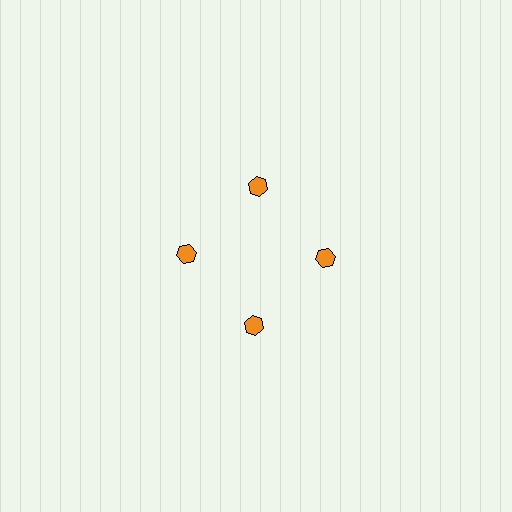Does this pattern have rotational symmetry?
Yes, this pattern has 4-fold rotational symmetry. It looks the same after rotating 90 degrees around the center.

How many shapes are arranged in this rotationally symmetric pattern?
There are 4 shapes, arranged in 4 groups of 1.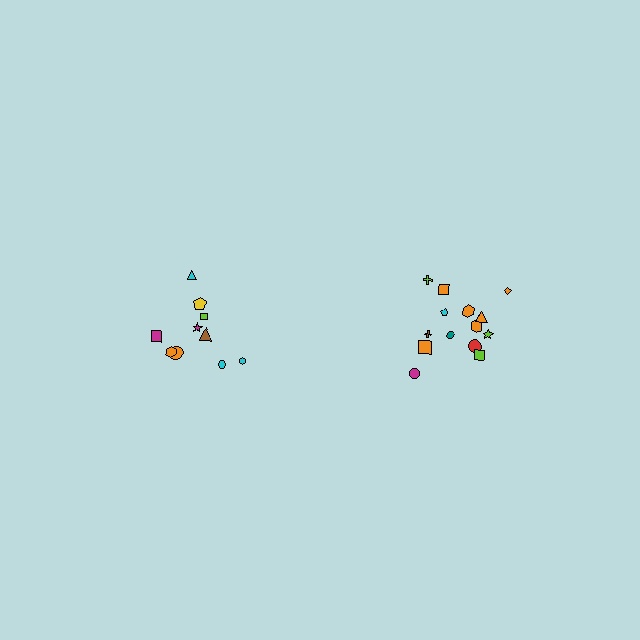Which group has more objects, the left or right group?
The right group.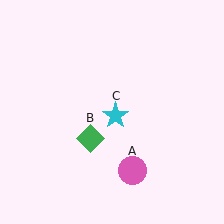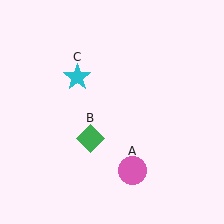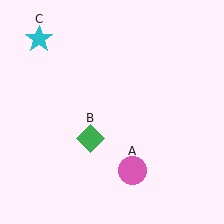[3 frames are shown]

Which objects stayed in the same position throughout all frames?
Pink circle (object A) and green diamond (object B) remained stationary.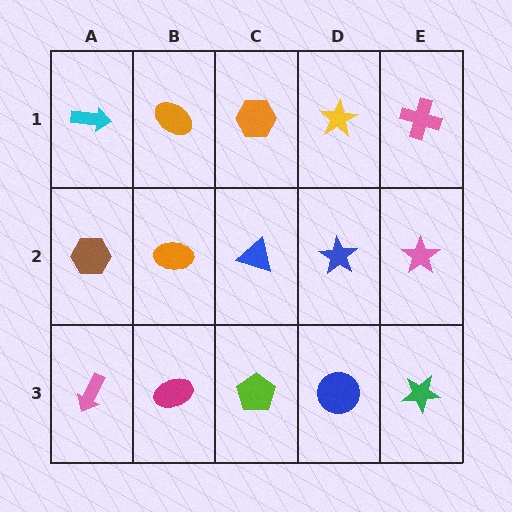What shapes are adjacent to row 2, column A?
A cyan arrow (row 1, column A), a pink arrow (row 3, column A), an orange ellipse (row 2, column B).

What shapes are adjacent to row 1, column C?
A blue triangle (row 2, column C), an orange ellipse (row 1, column B), a yellow star (row 1, column D).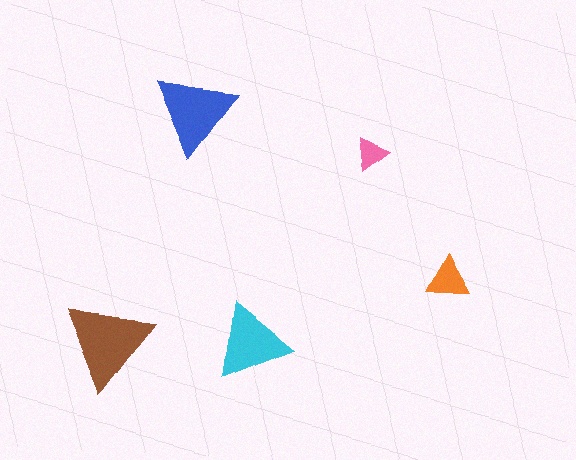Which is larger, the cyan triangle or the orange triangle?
The cyan one.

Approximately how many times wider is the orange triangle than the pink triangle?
About 1.5 times wider.